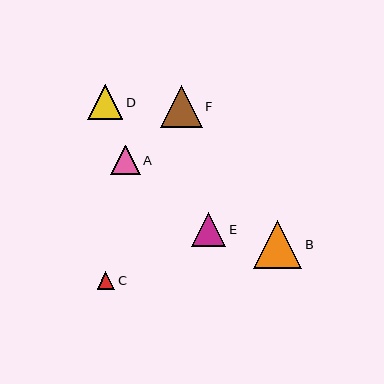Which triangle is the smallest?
Triangle C is the smallest with a size of approximately 18 pixels.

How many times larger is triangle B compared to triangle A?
Triangle B is approximately 1.6 times the size of triangle A.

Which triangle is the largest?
Triangle B is the largest with a size of approximately 48 pixels.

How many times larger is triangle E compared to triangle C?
Triangle E is approximately 2.0 times the size of triangle C.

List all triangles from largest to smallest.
From largest to smallest: B, F, D, E, A, C.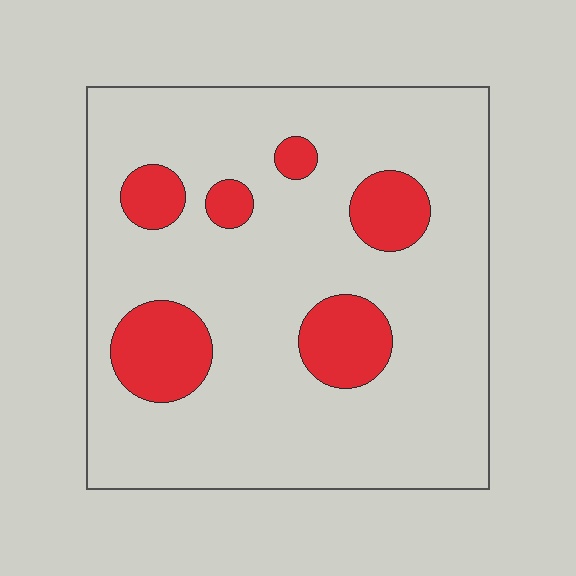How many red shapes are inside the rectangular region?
6.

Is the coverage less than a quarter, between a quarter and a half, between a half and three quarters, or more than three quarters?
Less than a quarter.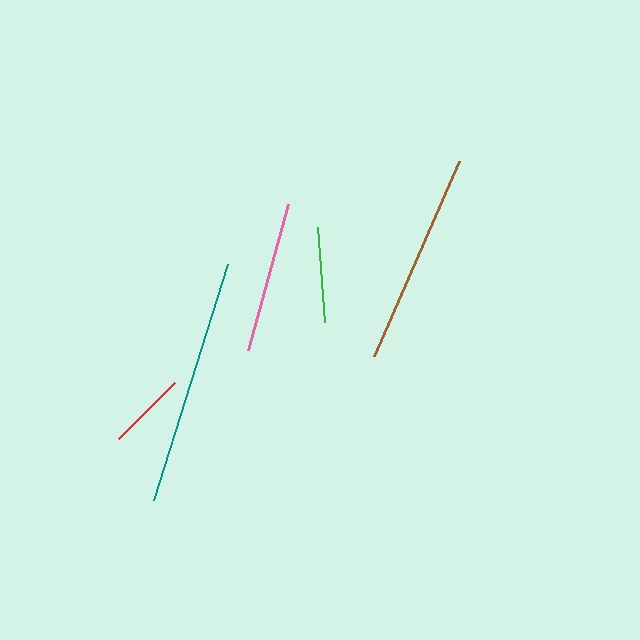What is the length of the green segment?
The green segment is approximately 95 pixels long.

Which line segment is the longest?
The teal line is the longest at approximately 248 pixels.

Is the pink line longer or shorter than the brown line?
The brown line is longer than the pink line.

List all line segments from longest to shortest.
From longest to shortest: teal, brown, pink, green, red.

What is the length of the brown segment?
The brown segment is approximately 213 pixels long.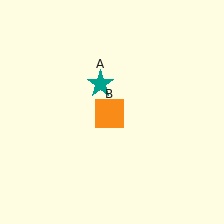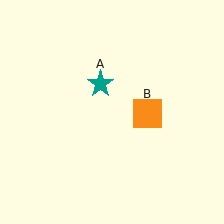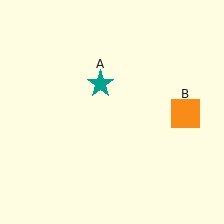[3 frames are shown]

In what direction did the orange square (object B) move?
The orange square (object B) moved right.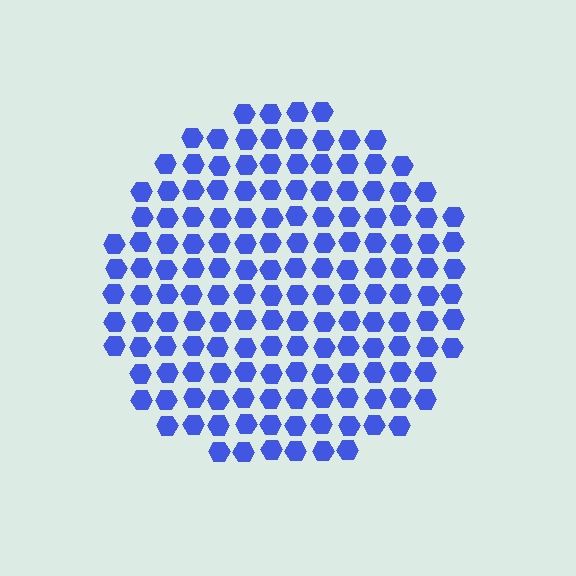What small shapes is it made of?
It is made of small hexagons.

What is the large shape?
The large shape is a circle.